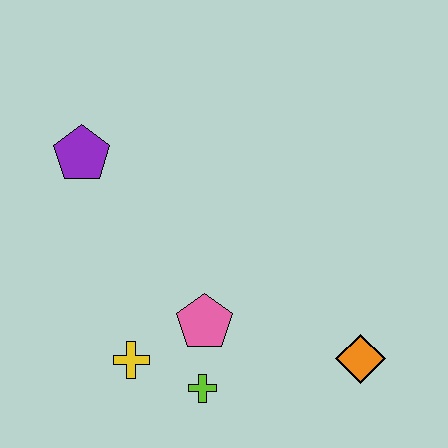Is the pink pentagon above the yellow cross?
Yes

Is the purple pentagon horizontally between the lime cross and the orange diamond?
No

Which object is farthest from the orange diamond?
The purple pentagon is farthest from the orange diamond.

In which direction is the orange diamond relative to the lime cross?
The orange diamond is to the right of the lime cross.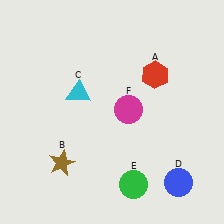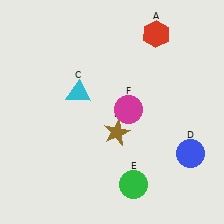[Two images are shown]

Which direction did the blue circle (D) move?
The blue circle (D) moved up.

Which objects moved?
The objects that moved are: the red hexagon (A), the brown star (B), the blue circle (D).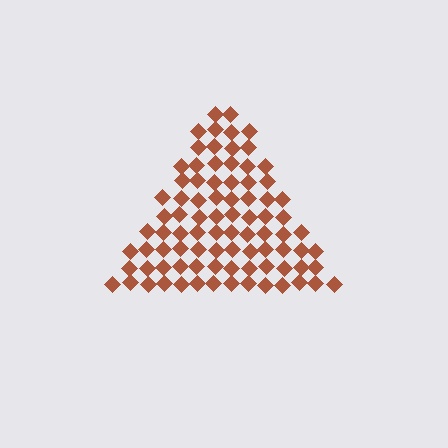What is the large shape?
The large shape is a triangle.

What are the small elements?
The small elements are diamonds.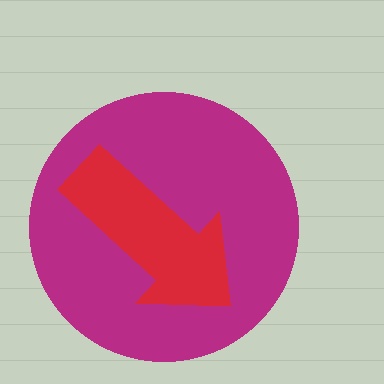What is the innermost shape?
The red arrow.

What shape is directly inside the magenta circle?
The red arrow.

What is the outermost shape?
The magenta circle.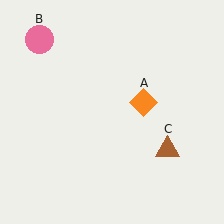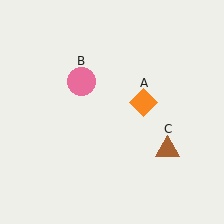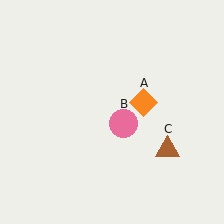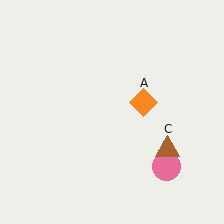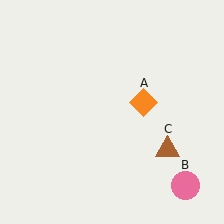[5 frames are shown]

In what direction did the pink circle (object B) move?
The pink circle (object B) moved down and to the right.